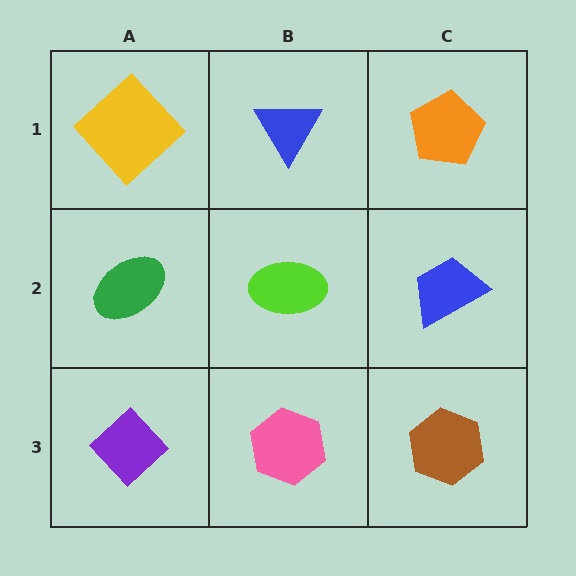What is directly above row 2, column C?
An orange pentagon.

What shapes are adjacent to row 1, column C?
A blue trapezoid (row 2, column C), a blue triangle (row 1, column B).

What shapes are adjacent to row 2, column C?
An orange pentagon (row 1, column C), a brown hexagon (row 3, column C), a lime ellipse (row 2, column B).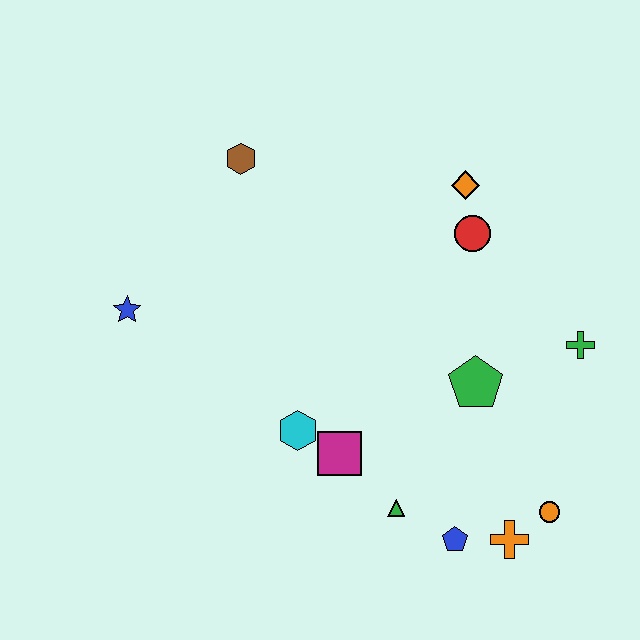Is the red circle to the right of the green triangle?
Yes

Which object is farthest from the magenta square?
The brown hexagon is farthest from the magenta square.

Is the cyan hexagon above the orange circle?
Yes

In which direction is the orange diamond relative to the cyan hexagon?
The orange diamond is above the cyan hexagon.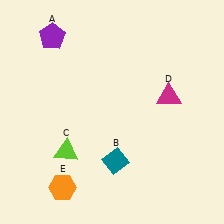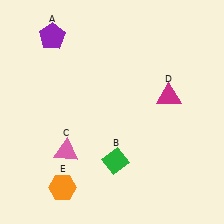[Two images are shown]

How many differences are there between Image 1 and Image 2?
There are 2 differences between the two images.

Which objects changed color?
B changed from teal to green. C changed from lime to pink.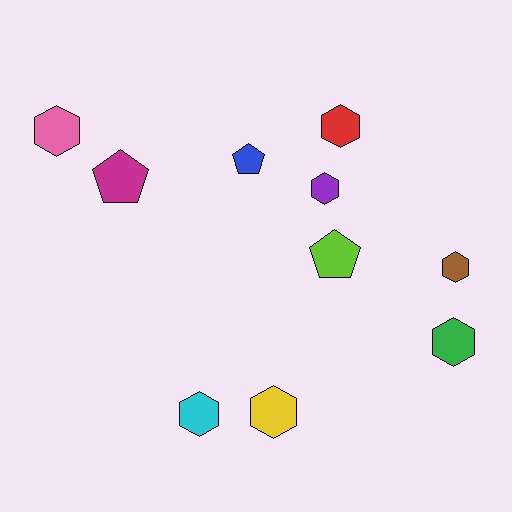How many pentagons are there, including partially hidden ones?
There are 3 pentagons.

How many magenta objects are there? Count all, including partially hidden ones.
There is 1 magenta object.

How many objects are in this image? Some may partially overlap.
There are 10 objects.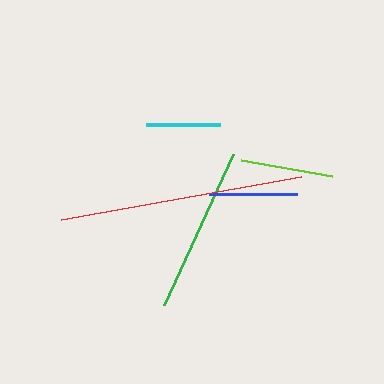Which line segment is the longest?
The red line is the longest at approximately 244 pixels.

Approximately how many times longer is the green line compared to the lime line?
The green line is approximately 1.8 times the length of the lime line.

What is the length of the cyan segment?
The cyan segment is approximately 73 pixels long.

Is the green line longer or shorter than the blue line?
The green line is longer than the blue line.